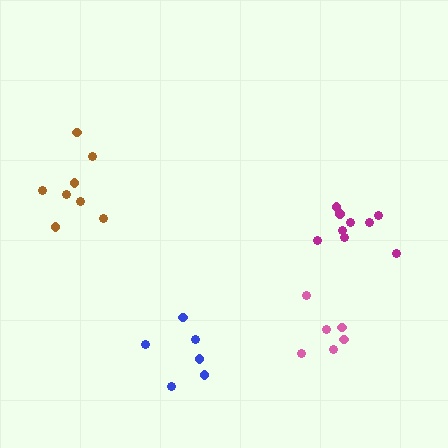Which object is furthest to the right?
The magenta cluster is rightmost.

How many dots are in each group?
Group 1: 8 dots, Group 2: 6 dots, Group 3: 6 dots, Group 4: 9 dots (29 total).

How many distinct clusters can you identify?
There are 4 distinct clusters.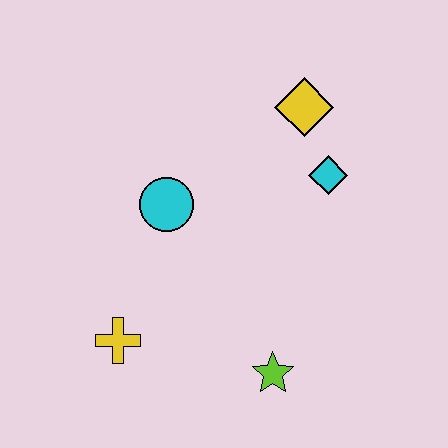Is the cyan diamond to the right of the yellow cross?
Yes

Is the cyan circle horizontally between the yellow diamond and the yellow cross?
Yes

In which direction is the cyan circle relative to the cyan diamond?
The cyan circle is to the left of the cyan diamond.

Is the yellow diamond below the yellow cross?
No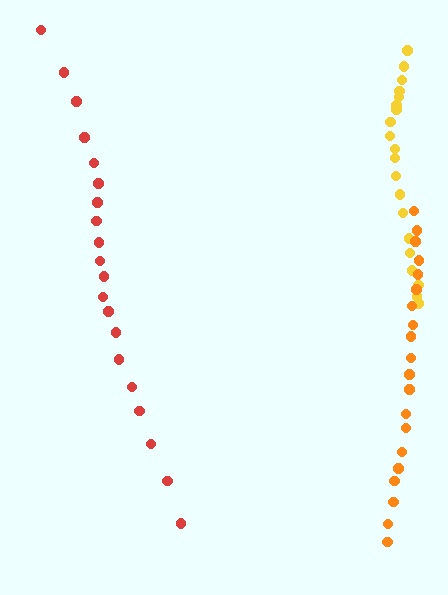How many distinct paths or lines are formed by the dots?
There are 3 distinct paths.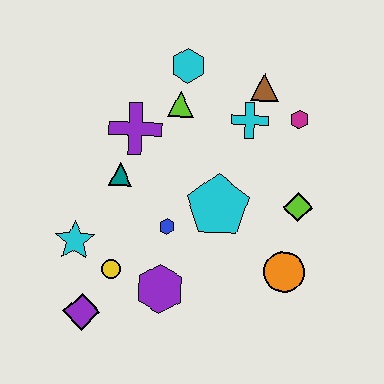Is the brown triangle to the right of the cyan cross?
Yes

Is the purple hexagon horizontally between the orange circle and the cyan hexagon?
No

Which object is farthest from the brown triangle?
The purple diamond is farthest from the brown triangle.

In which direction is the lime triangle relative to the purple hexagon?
The lime triangle is above the purple hexagon.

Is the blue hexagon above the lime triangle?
No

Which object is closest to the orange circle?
The lime diamond is closest to the orange circle.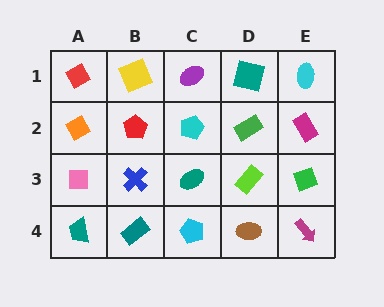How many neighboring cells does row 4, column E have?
2.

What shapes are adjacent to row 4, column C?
A teal ellipse (row 3, column C), a teal rectangle (row 4, column B), a brown ellipse (row 4, column D).